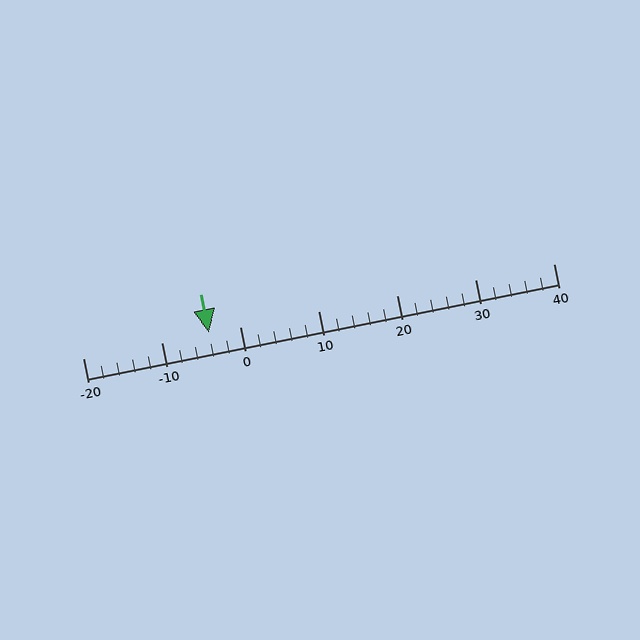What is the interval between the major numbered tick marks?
The major tick marks are spaced 10 units apart.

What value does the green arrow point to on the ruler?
The green arrow points to approximately -4.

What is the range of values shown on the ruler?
The ruler shows values from -20 to 40.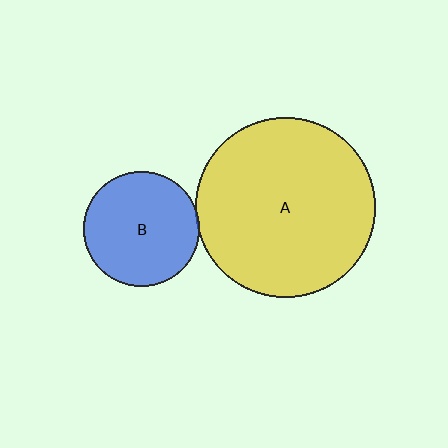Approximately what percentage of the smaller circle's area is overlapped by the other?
Approximately 5%.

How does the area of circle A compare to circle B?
Approximately 2.4 times.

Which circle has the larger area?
Circle A (yellow).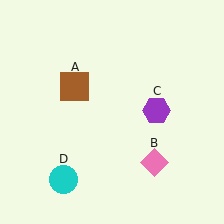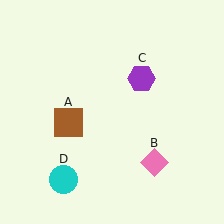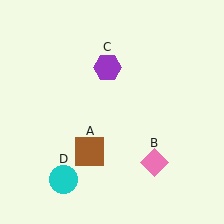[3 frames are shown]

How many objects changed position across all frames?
2 objects changed position: brown square (object A), purple hexagon (object C).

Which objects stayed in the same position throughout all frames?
Pink diamond (object B) and cyan circle (object D) remained stationary.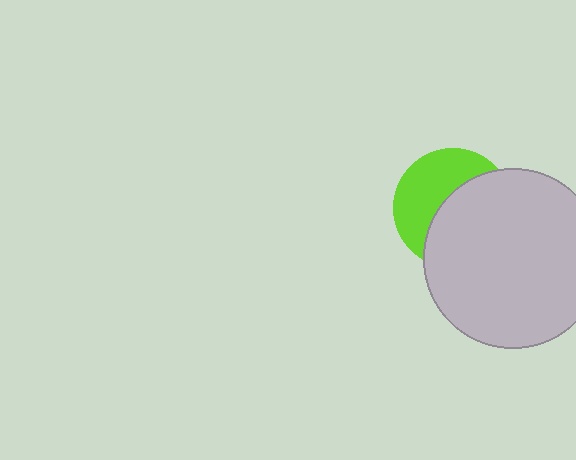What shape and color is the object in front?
The object in front is a light gray circle.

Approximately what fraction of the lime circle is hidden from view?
Roughly 55% of the lime circle is hidden behind the light gray circle.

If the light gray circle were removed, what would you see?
You would see the complete lime circle.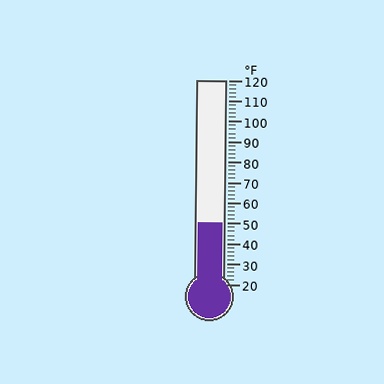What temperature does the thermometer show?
The thermometer shows approximately 50°F.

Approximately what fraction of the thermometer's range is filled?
The thermometer is filled to approximately 30% of its range.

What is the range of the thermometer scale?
The thermometer scale ranges from 20°F to 120°F.